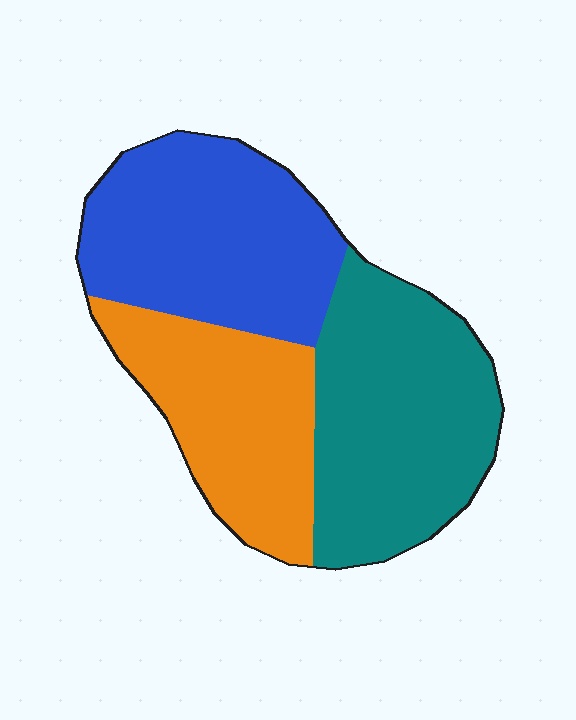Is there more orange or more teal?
Teal.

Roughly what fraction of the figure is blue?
Blue covers about 35% of the figure.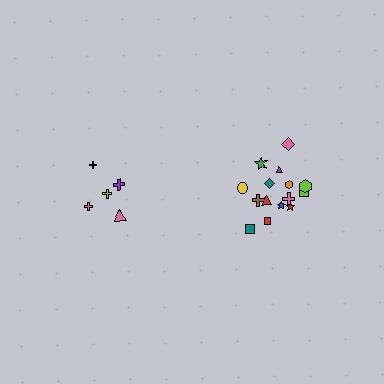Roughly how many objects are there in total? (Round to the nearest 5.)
Roughly 20 objects in total.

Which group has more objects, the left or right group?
The right group.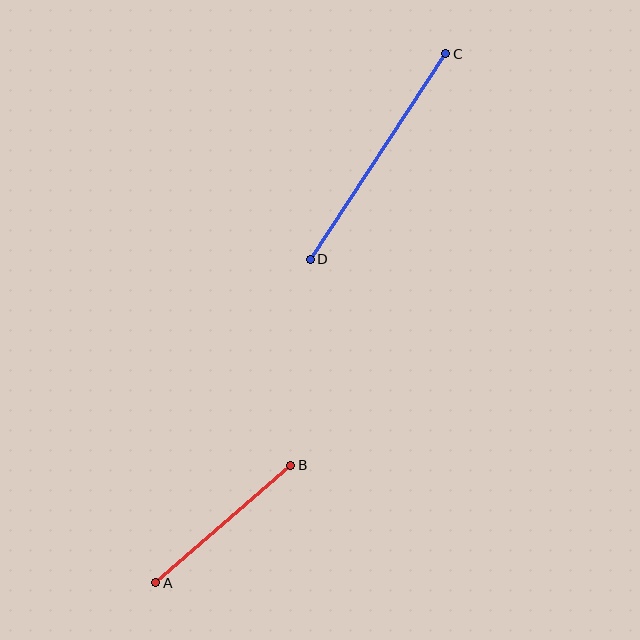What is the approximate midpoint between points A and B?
The midpoint is at approximately (223, 524) pixels.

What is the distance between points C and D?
The distance is approximately 246 pixels.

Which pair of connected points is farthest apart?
Points C and D are farthest apart.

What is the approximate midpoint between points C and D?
The midpoint is at approximately (378, 157) pixels.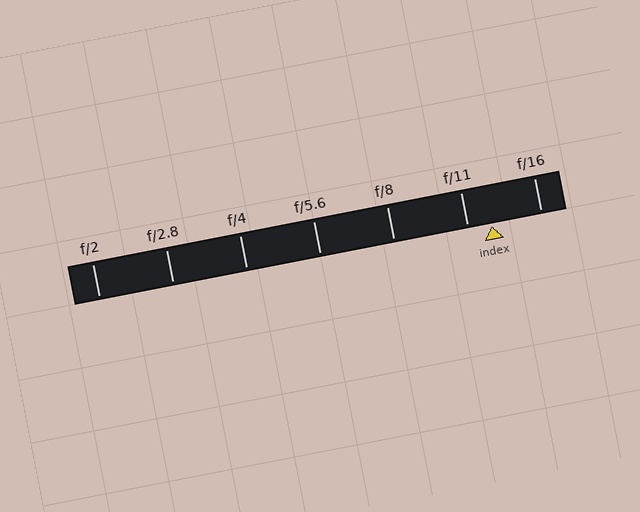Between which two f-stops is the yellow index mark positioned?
The index mark is between f/11 and f/16.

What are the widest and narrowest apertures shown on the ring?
The widest aperture shown is f/2 and the narrowest is f/16.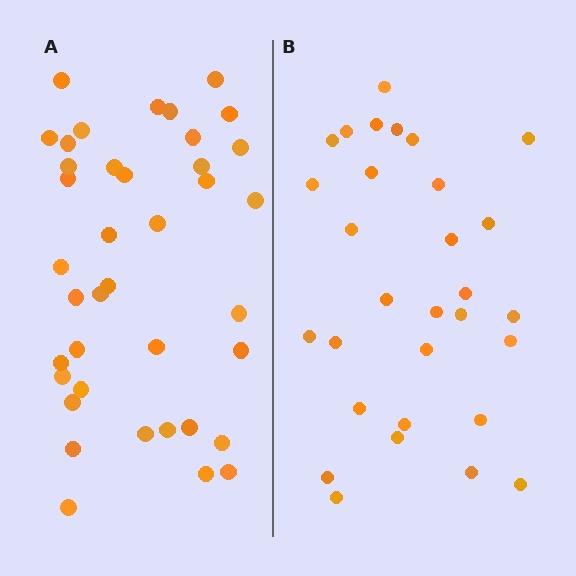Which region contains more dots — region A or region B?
Region A (the left region) has more dots.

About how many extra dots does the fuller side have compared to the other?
Region A has roughly 8 or so more dots than region B.